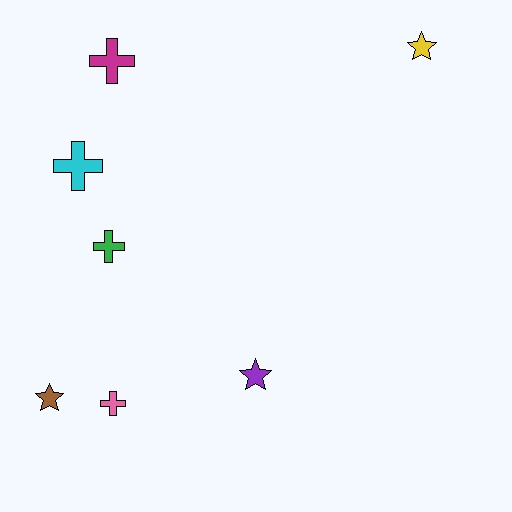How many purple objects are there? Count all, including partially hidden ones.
There is 1 purple object.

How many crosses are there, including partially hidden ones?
There are 4 crosses.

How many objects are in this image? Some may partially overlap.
There are 7 objects.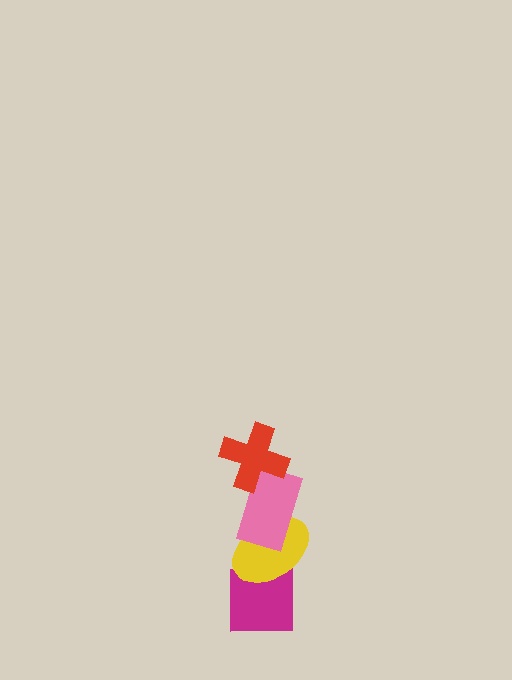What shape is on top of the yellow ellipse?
The pink rectangle is on top of the yellow ellipse.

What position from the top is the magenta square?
The magenta square is 4th from the top.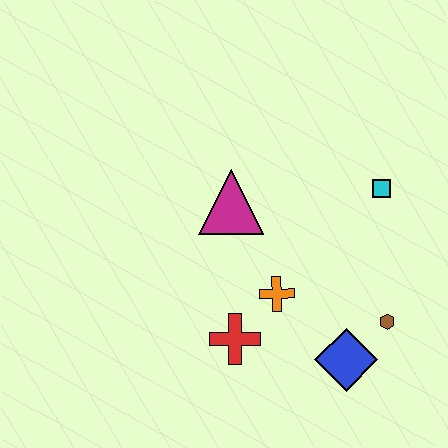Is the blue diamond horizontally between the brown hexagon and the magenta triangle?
Yes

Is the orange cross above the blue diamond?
Yes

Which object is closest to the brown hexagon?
The blue diamond is closest to the brown hexagon.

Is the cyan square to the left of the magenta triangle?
No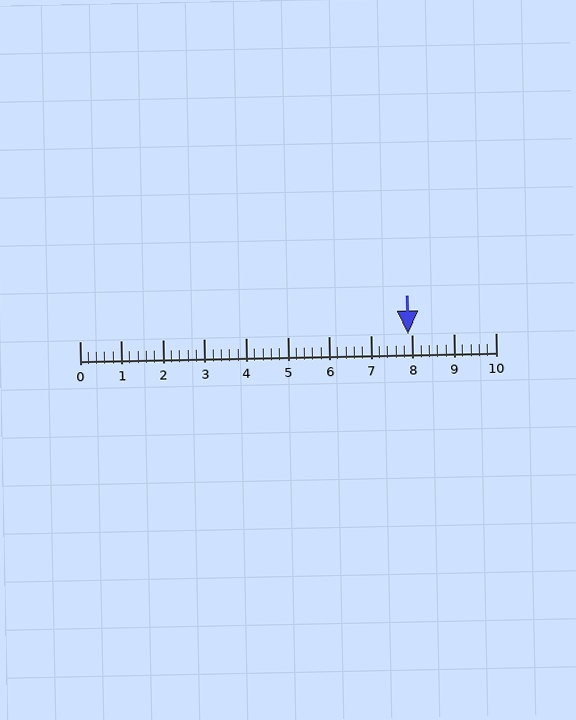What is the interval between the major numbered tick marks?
The major tick marks are spaced 1 units apart.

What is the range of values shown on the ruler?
The ruler shows values from 0 to 10.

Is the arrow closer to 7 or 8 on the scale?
The arrow is closer to 8.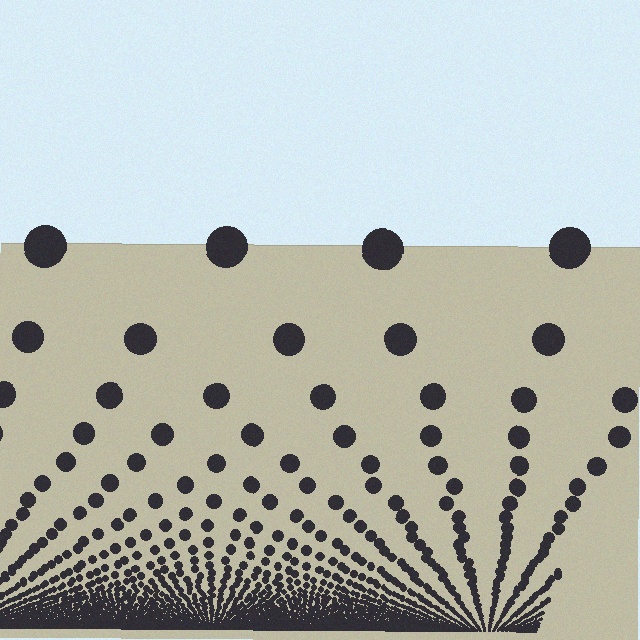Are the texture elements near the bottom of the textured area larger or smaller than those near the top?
Smaller. The gradient is inverted — elements near the bottom are smaller and denser.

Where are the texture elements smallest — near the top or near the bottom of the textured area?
Near the bottom.